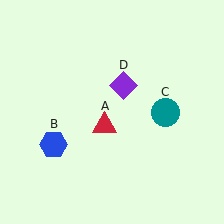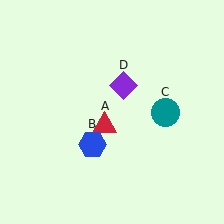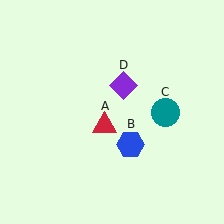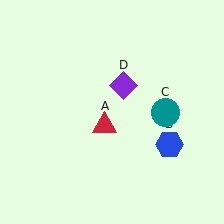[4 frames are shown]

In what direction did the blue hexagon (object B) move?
The blue hexagon (object B) moved right.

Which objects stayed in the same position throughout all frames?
Red triangle (object A) and teal circle (object C) and purple diamond (object D) remained stationary.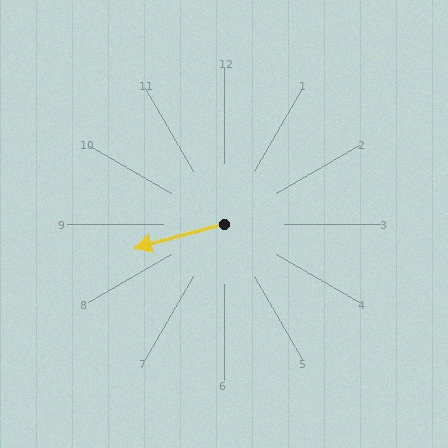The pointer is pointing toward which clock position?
Roughly 8 o'clock.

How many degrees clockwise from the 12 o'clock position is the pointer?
Approximately 255 degrees.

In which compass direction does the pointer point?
West.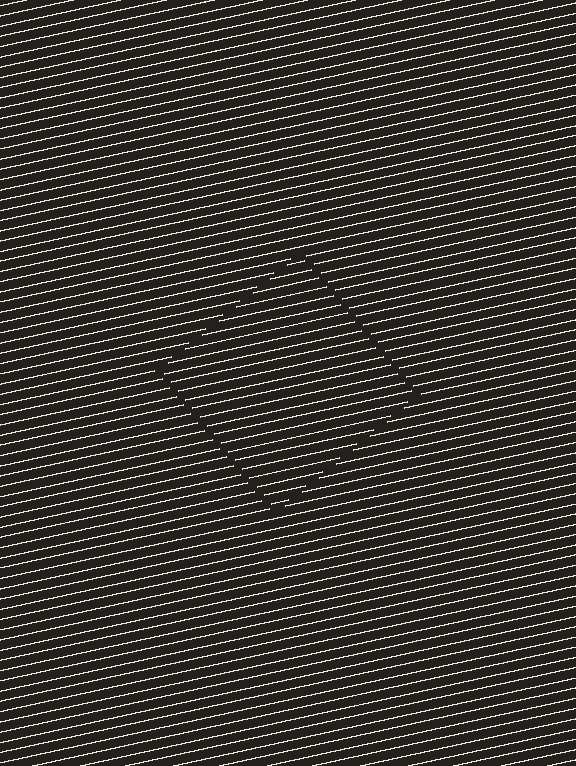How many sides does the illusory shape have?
4 sides — the line-ends trace a square.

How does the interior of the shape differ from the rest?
The interior of the shape contains the same grating, shifted by half a period — the contour is defined by the phase discontinuity where line-ends from the inner and outer gratings abut.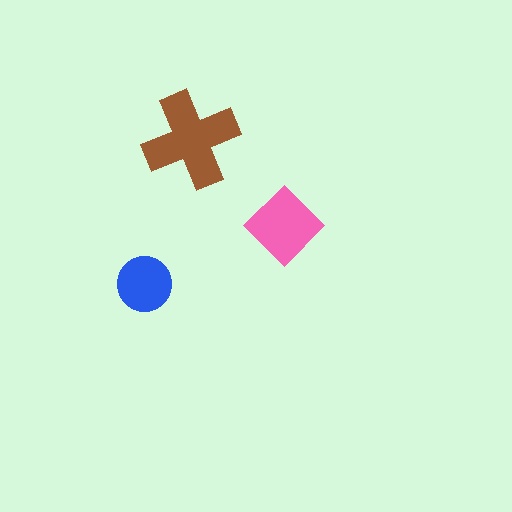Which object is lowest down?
The blue circle is bottommost.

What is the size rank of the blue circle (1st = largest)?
3rd.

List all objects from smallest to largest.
The blue circle, the pink diamond, the brown cross.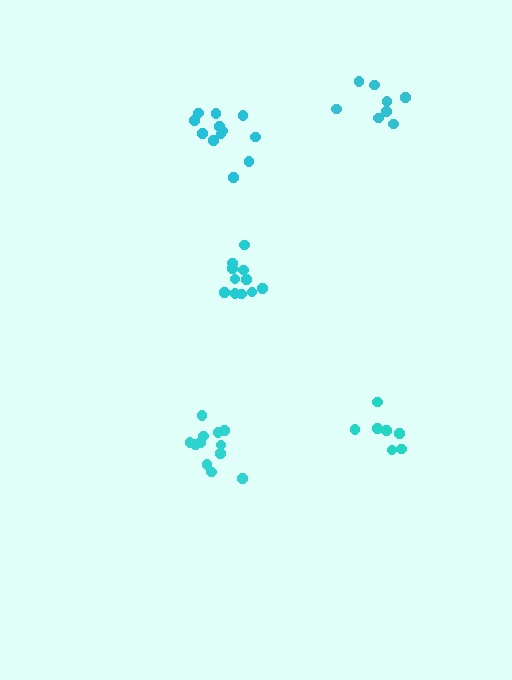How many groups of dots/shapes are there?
There are 5 groups.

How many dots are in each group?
Group 1: 11 dots, Group 2: 12 dots, Group 3: 8 dots, Group 4: 7 dots, Group 5: 12 dots (50 total).